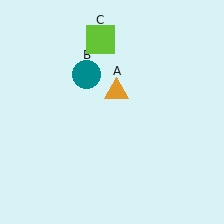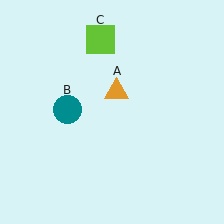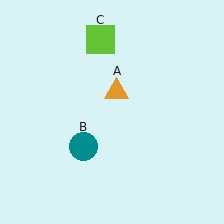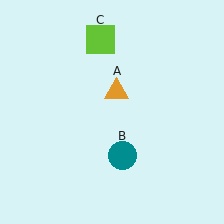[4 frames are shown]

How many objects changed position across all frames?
1 object changed position: teal circle (object B).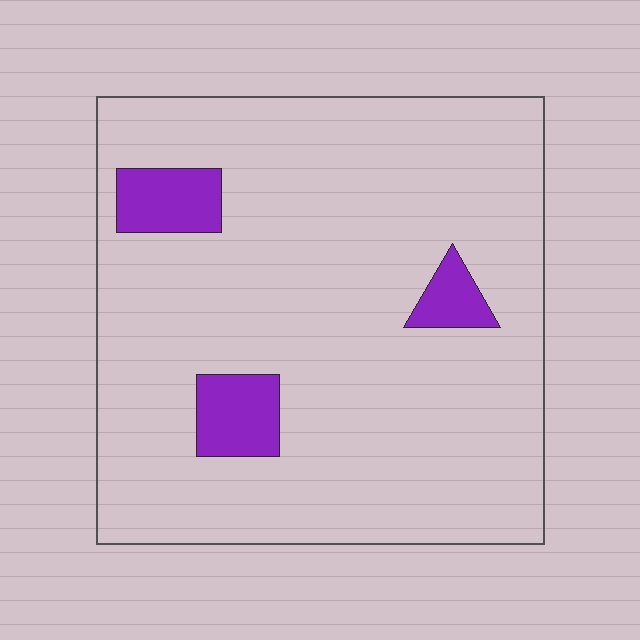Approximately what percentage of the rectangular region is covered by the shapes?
Approximately 10%.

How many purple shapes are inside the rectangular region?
3.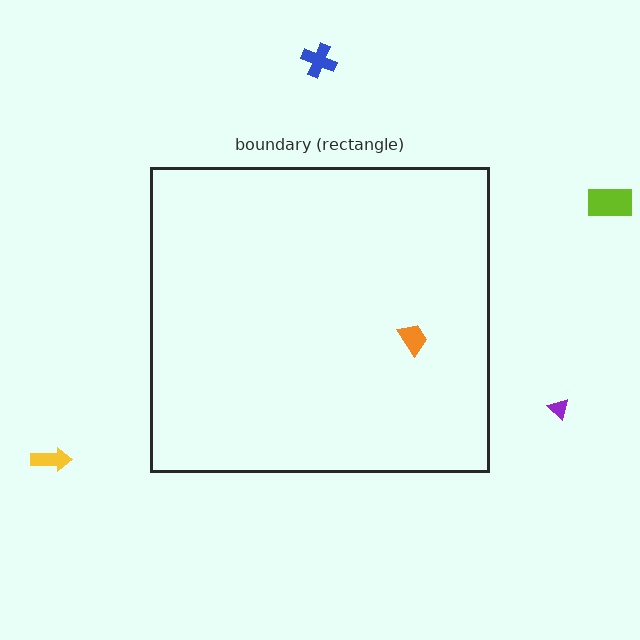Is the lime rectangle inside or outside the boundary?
Outside.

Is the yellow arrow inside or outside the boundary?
Outside.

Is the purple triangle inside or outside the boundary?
Outside.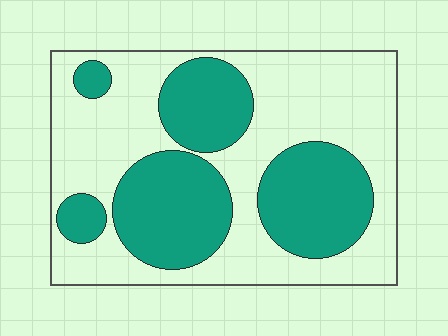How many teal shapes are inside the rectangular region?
5.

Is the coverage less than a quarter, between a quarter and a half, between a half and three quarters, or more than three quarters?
Between a quarter and a half.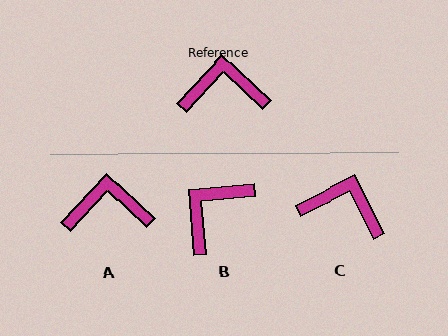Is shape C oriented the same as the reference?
No, it is off by about 20 degrees.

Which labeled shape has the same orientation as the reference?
A.